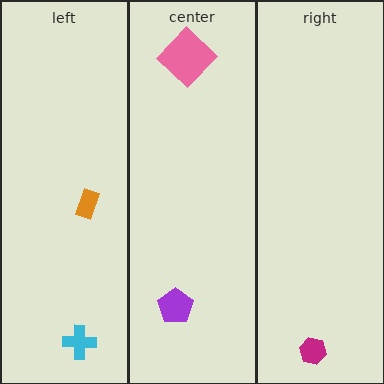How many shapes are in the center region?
2.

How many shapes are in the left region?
2.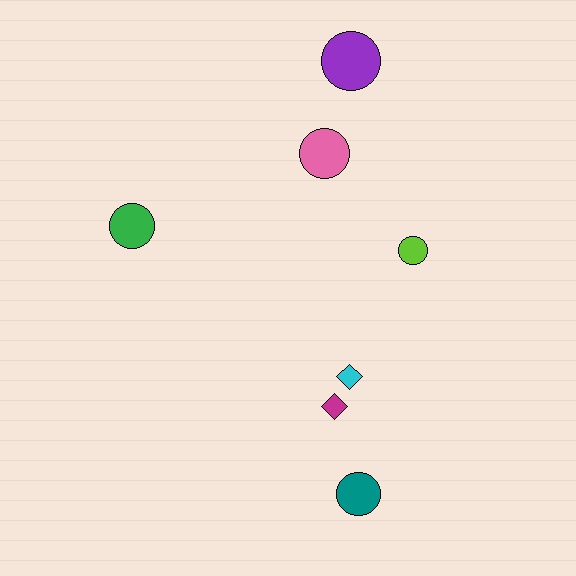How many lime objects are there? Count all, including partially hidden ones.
There is 1 lime object.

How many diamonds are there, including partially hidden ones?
There are 2 diamonds.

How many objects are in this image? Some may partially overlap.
There are 7 objects.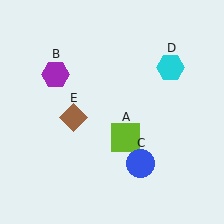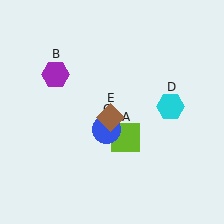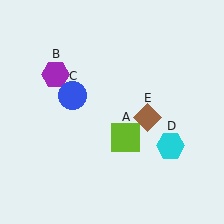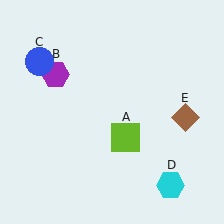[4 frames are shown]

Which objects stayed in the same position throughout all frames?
Lime square (object A) and purple hexagon (object B) remained stationary.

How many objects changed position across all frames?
3 objects changed position: blue circle (object C), cyan hexagon (object D), brown diamond (object E).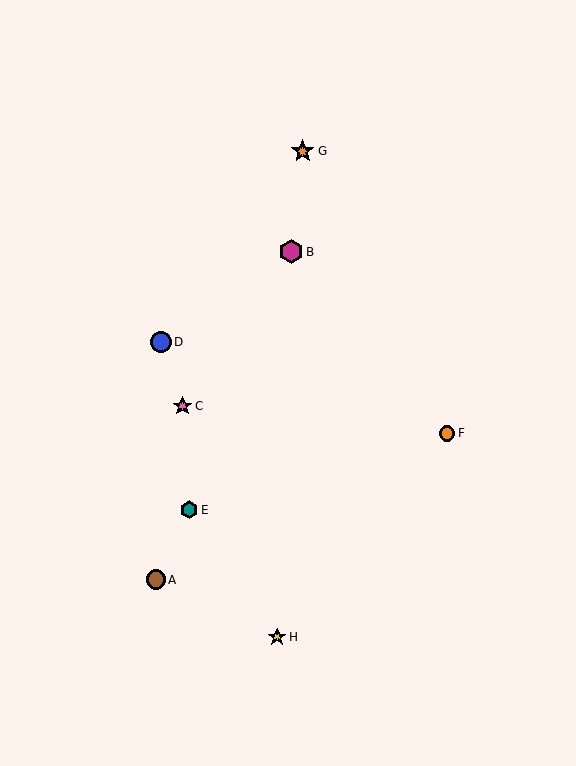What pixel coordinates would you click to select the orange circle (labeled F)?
Click at (447, 433) to select the orange circle F.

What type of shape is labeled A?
Shape A is a brown circle.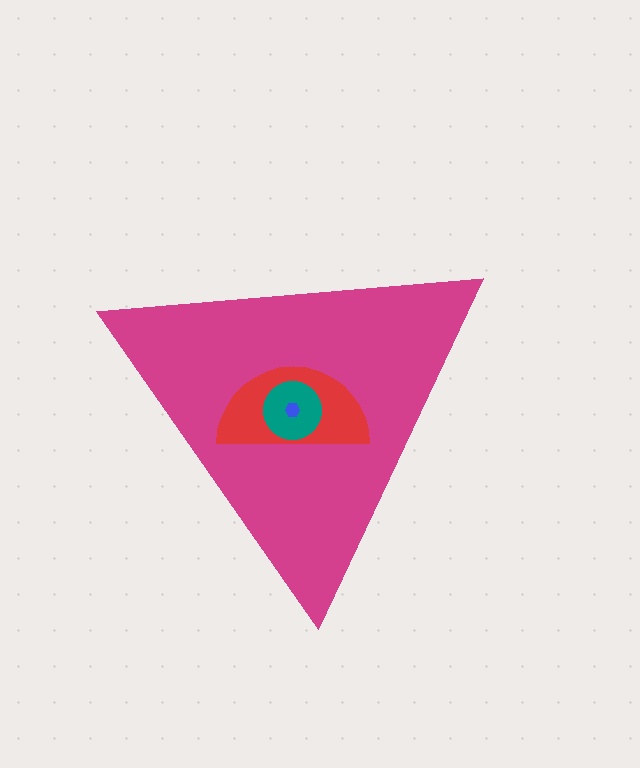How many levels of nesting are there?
4.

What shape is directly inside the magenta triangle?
The red semicircle.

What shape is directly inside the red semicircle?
The teal circle.